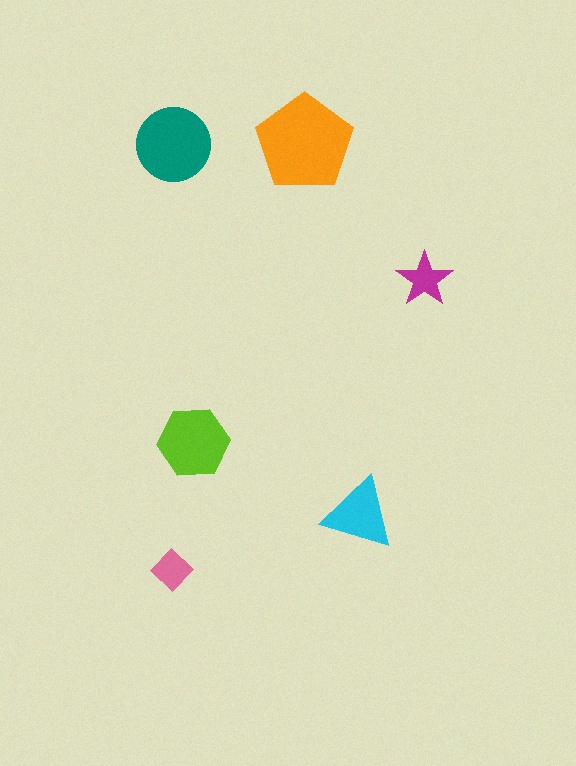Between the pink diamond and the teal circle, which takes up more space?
The teal circle.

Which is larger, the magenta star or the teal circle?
The teal circle.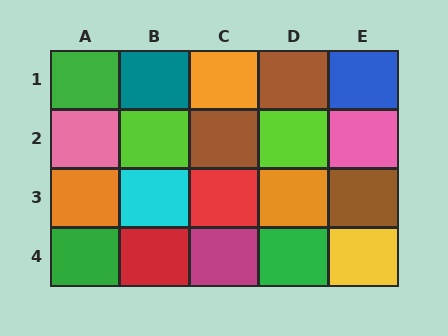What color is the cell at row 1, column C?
Orange.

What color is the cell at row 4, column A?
Green.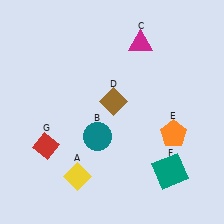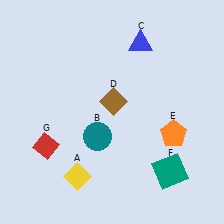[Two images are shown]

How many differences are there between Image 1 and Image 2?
There is 1 difference between the two images.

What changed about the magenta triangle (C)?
In Image 1, C is magenta. In Image 2, it changed to blue.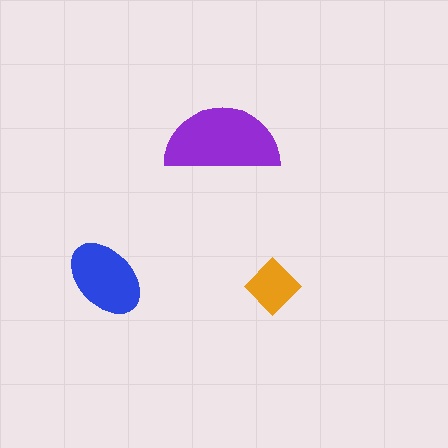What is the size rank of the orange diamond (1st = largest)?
3rd.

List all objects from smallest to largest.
The orange diamond, the blue ellipse, the purple semicircle.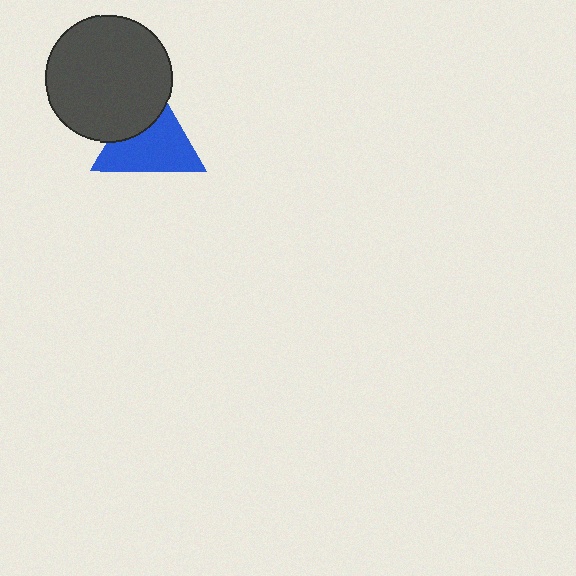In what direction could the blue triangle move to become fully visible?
The blue triangle could move toward the lower-right. That would shift it out from behind the dark gray circle entirely.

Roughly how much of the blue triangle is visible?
Most of it is visible (roughly 67%).